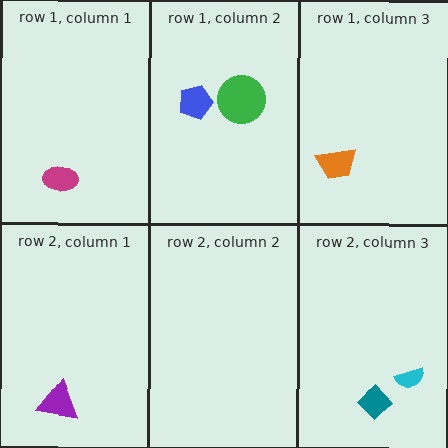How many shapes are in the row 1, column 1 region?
1.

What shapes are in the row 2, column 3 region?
The cyan semicircle, the teal diamond.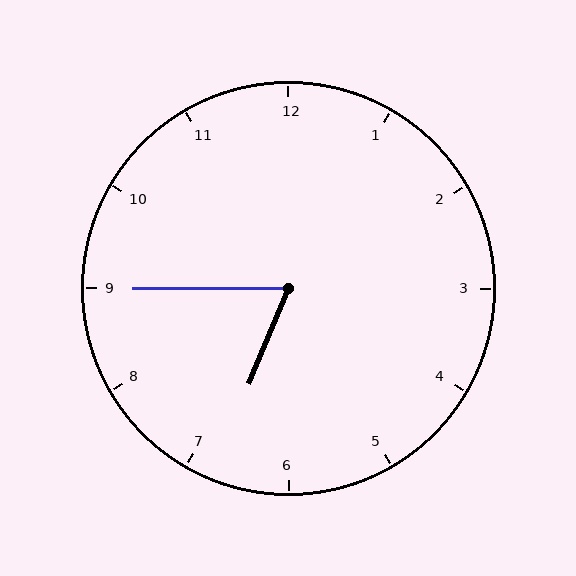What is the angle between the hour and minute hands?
Approximately 68 degrees.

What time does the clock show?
6:45.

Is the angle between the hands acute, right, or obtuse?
It is acute.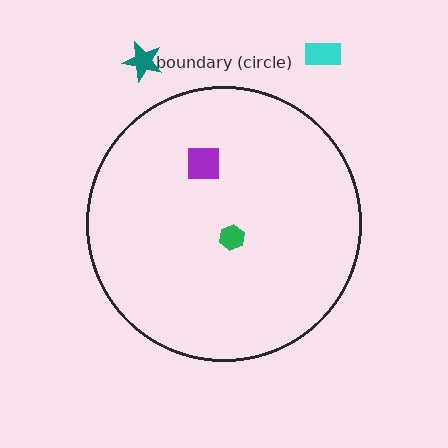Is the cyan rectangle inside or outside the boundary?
Outside.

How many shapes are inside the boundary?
2 inside, 2 outside.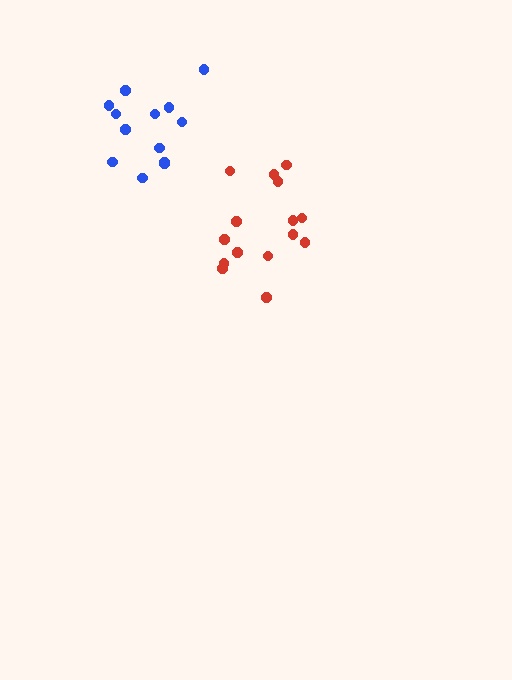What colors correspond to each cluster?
The clusters are colored: red, blue.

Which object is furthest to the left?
The blue cluster is leftmost.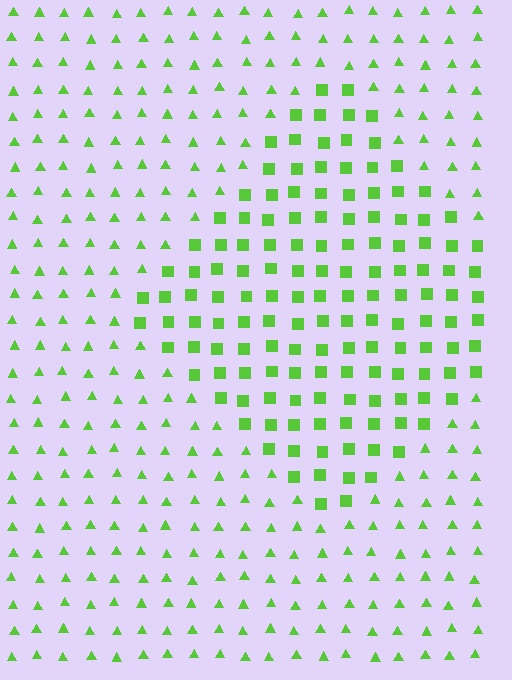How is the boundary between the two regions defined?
The boundary is defined by a change in element shape: squares inside vs. triangles outside. All elements share the same color and spacing.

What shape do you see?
I see a diamond.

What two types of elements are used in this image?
The image uses squares inside the diamond region and triangles outside it.